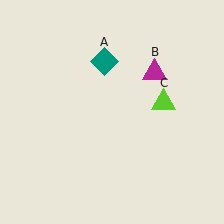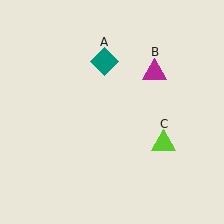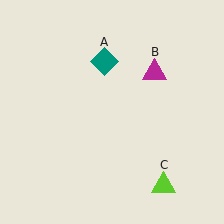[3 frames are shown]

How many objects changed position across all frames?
1 object changed position: lime triangle (object C).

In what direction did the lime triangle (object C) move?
The lime triangle (object C) moved down.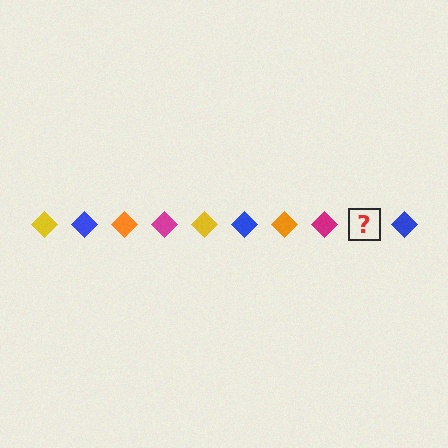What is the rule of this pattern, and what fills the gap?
The rule is that the pattern cycles through yellow, blue, orange, magenta diamonds. The gap should be filled with a yellow diamond.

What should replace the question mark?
The question mark should be replaced with a yellow diamond.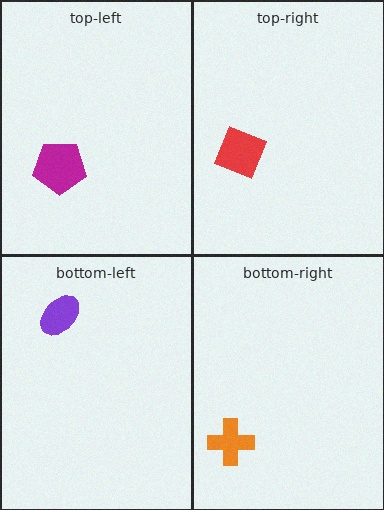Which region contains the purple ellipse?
The bottom-left region.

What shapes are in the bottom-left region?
The purple ellipse.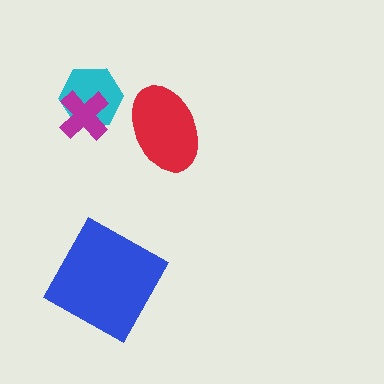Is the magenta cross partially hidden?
No, no other shape covers it.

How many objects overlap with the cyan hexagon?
1 object overlaps with the cyan hexagon.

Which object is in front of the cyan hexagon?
The magenta cross is in front of the cyan hexagon.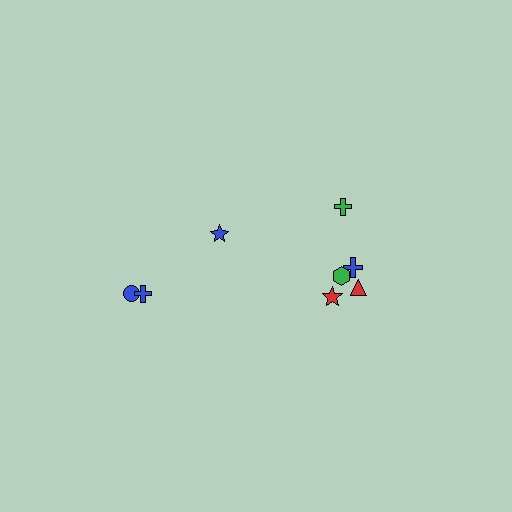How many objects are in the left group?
There are 3 objects.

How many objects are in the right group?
There are 5 objects.